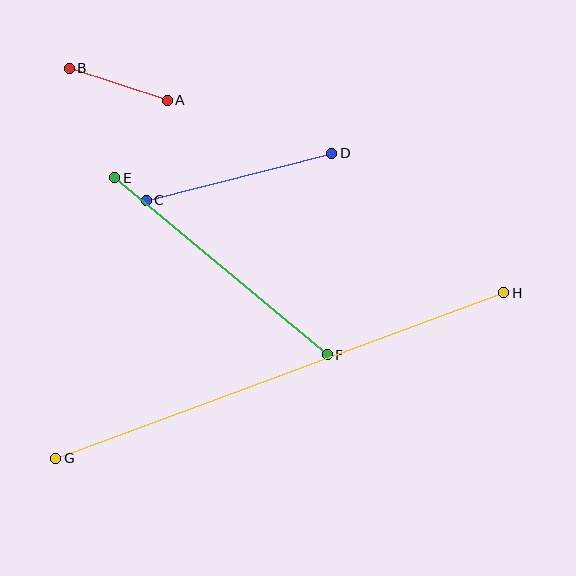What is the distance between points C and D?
The distance is approximately 191 pixels.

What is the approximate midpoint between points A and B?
The midpoint is at approximately (118, 84) pixels.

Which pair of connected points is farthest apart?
Points G and H are farthest apart.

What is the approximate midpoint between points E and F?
The midpoint is at approximately (221, 266) pixels.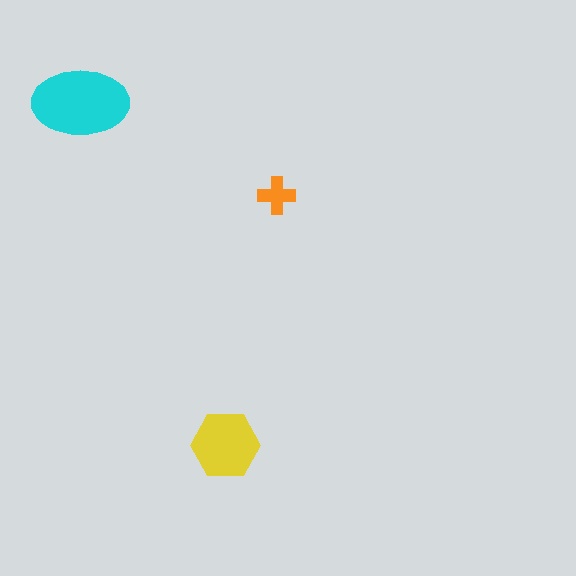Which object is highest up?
The cyan ellipse is topmost.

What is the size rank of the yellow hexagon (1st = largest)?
2nd.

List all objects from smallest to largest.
The orange cross, the yellow hexagon, the cyan ellipse.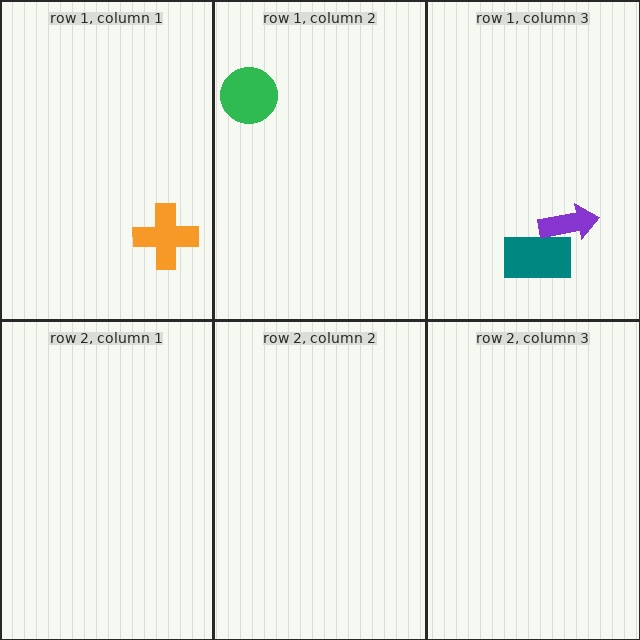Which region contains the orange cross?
The row 1, column 1 region.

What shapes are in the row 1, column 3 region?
The teal rectangle, the purple arrow.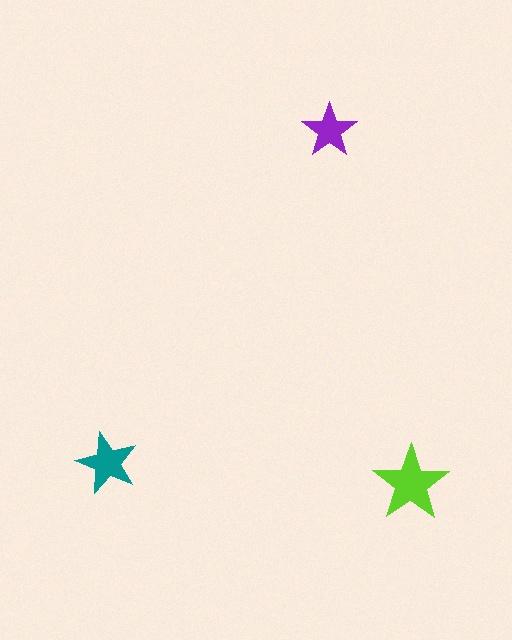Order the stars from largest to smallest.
the lime one, the teal one, the purple one.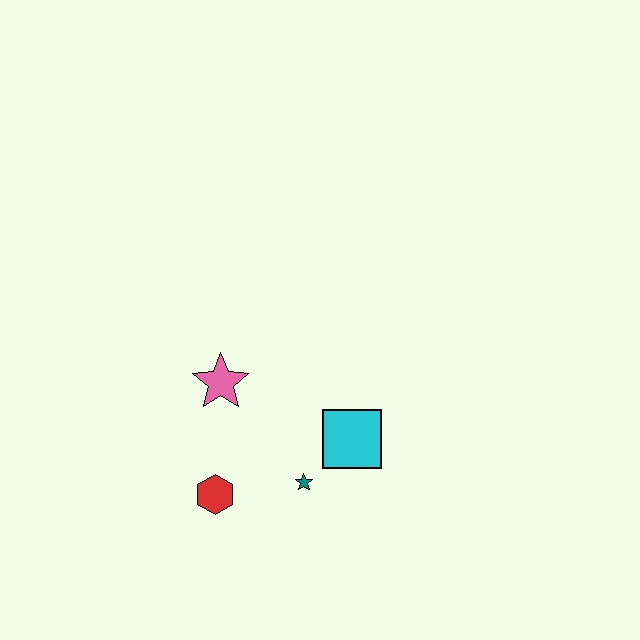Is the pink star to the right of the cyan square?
No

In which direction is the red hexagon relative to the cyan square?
The red hexagon is to the left of the cyan square.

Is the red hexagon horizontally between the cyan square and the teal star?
No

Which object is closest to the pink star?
The red hexagon is closest to the pink star.